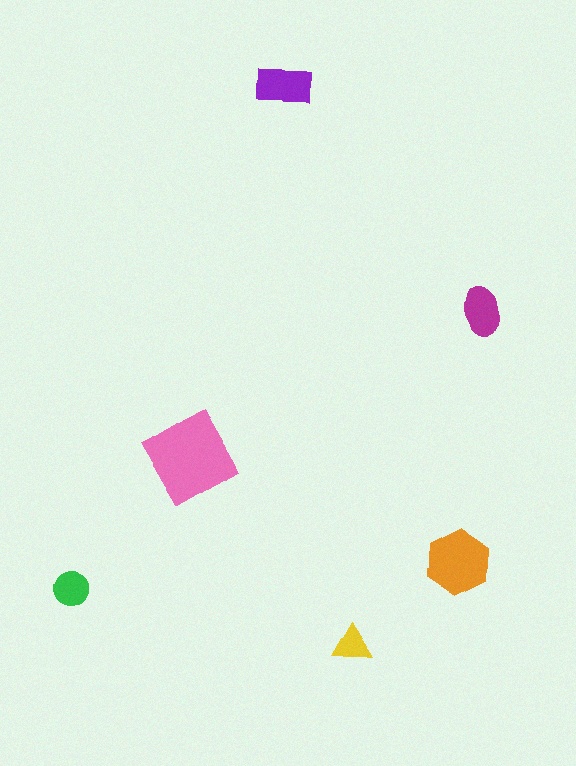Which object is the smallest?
The yellow triangle.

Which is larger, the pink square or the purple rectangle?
The pink square.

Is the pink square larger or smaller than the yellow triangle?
Larger.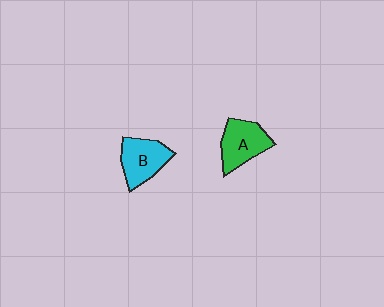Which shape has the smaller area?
Shape B (cyan).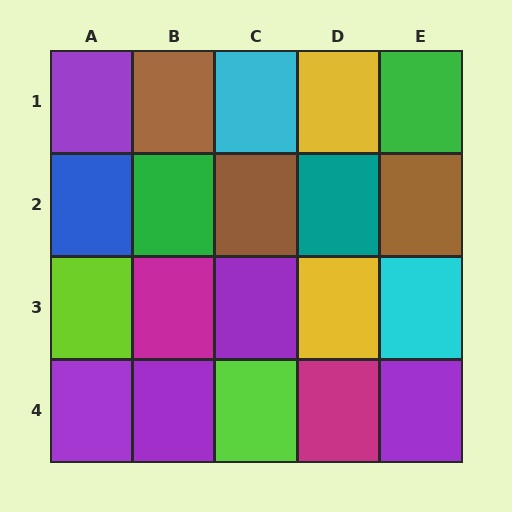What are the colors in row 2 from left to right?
Blue, green, brown, teal, brown.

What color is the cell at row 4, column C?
Lime.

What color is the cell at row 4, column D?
Magenta.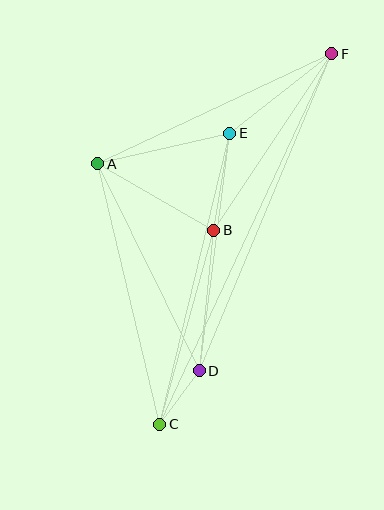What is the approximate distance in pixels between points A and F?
The distance between A and F is approximately 259 pixels.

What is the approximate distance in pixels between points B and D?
The distance between B and D is approximately 141 pixels.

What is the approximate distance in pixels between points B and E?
The distance between B and E is approximately 98 pixels.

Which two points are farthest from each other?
Points C and F are farthest from each other.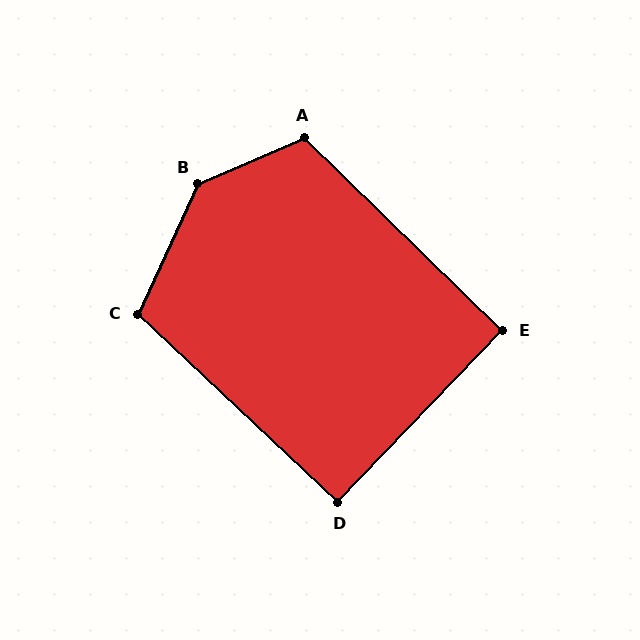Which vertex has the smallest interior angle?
E, at approximately 90 degrees.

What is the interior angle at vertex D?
Approximately 91 degrees (approximately right).